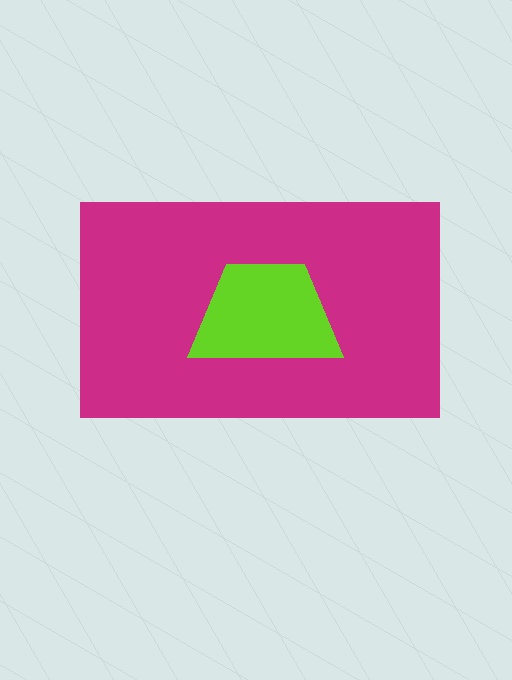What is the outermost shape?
The magenta rectangle.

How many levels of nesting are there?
2.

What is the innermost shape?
The lime trapezoid.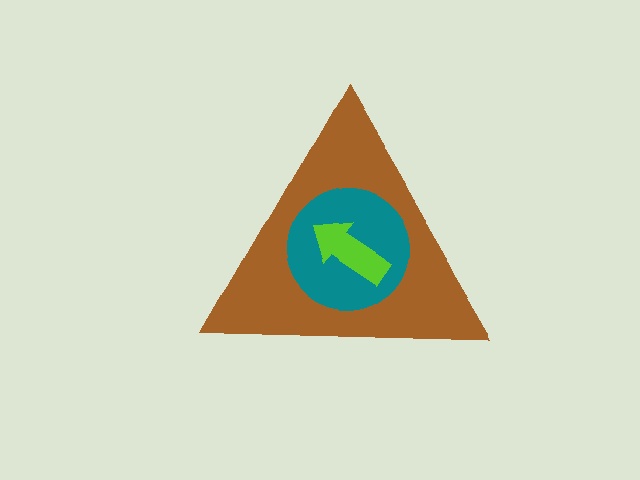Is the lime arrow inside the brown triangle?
Yes.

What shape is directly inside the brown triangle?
The teal circle.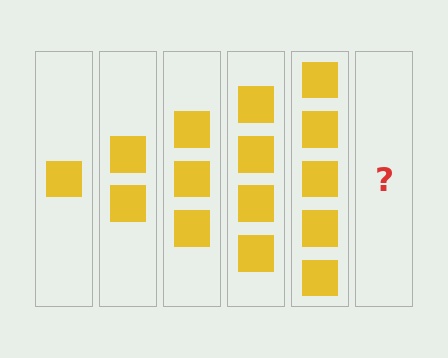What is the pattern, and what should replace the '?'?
The pattern is that each step adds one more square. The '?' should be 6 squares.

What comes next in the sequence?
The next element should be 6 squares.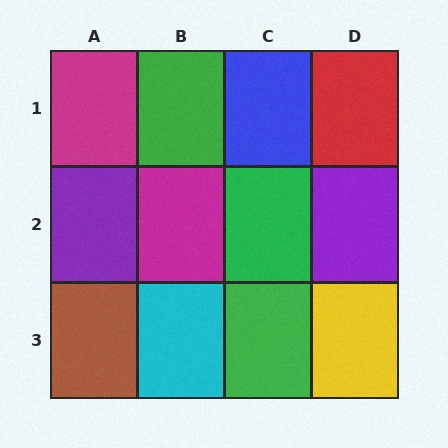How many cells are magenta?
2 cells are magenta.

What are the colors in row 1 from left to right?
Magenta, green, blue, red.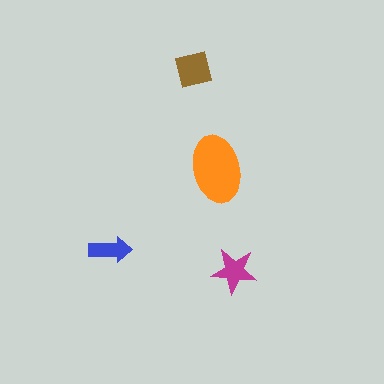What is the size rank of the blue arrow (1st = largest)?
4th.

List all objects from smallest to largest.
The blue arrow, the magenta star, the brown square, the orange ellipse.